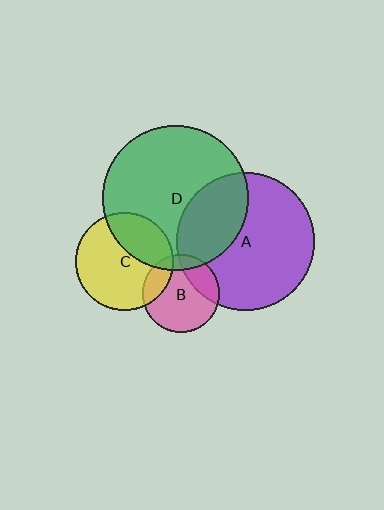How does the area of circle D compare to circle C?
Approximately 2.2 times.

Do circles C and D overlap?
Yes.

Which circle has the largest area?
Circle D (green).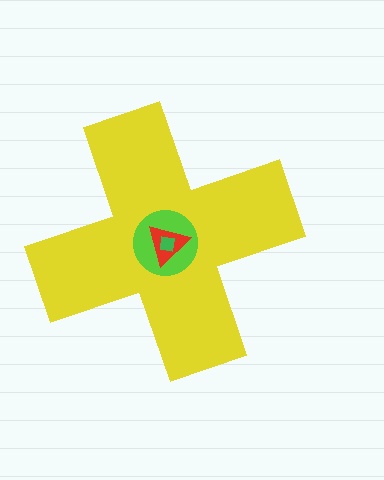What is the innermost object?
The green square.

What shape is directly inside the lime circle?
The red triangle.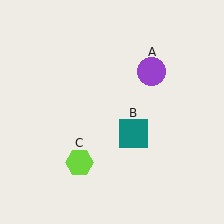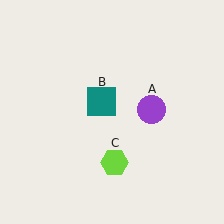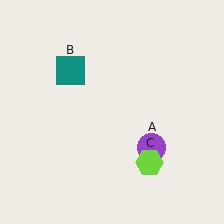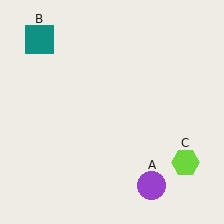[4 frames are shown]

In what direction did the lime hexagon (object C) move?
The lime hexagon (object C) moved right.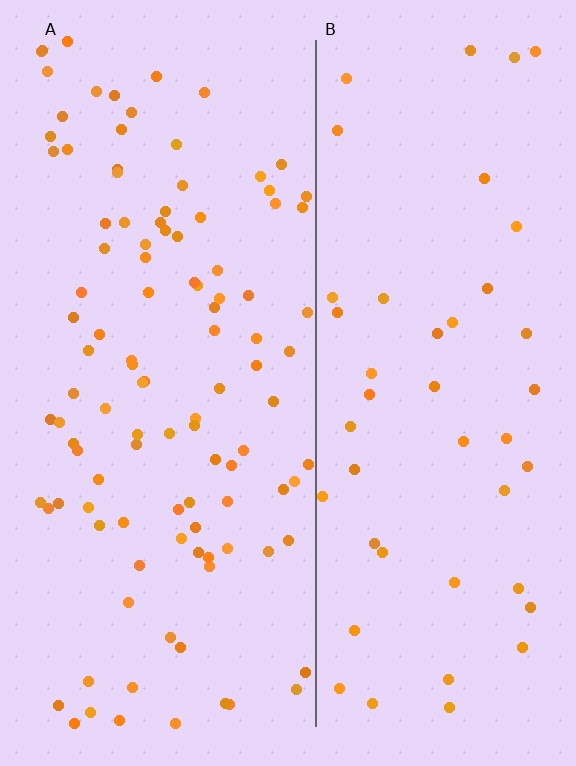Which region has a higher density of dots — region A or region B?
A (the left).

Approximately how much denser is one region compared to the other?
Approximately 2.4× — region A over region B.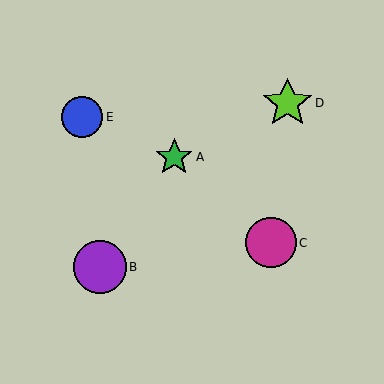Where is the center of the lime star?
The center of the lime star is at (287, 103).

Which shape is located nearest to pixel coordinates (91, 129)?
The blue circle (labeled E) at (82, 117) is nearest to that location.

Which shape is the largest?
The purple circle (labeled B) is the largest.